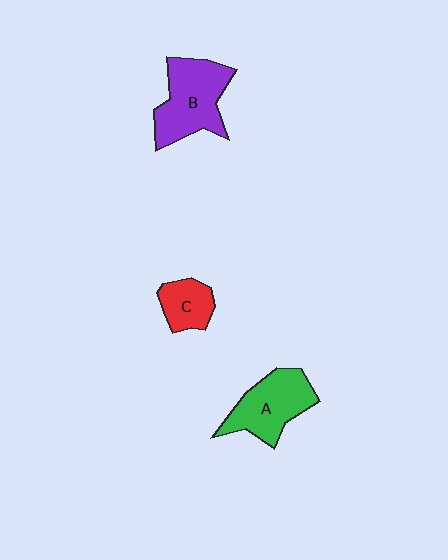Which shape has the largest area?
Shape B (purple).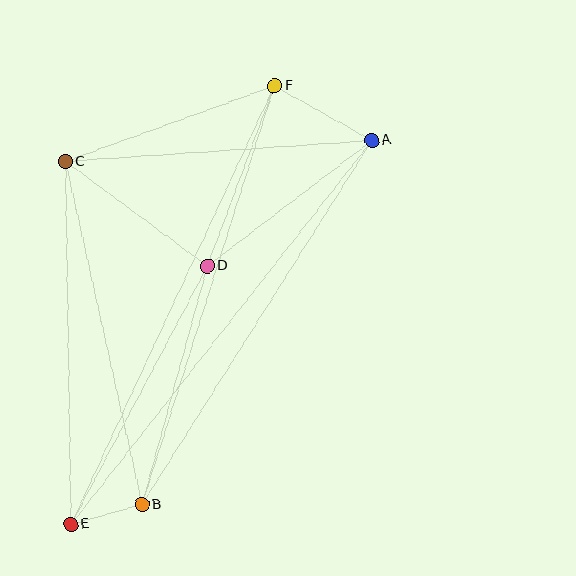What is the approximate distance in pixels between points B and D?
The distance between B and D is approximately 247 pixels.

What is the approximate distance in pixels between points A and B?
The distance between A and B is approximately 430 pixels.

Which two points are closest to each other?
Points B and E are closest to each other.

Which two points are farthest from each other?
Points A and E are farthest from each other.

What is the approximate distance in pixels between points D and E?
The distance between D and E is approximately 292 pixels.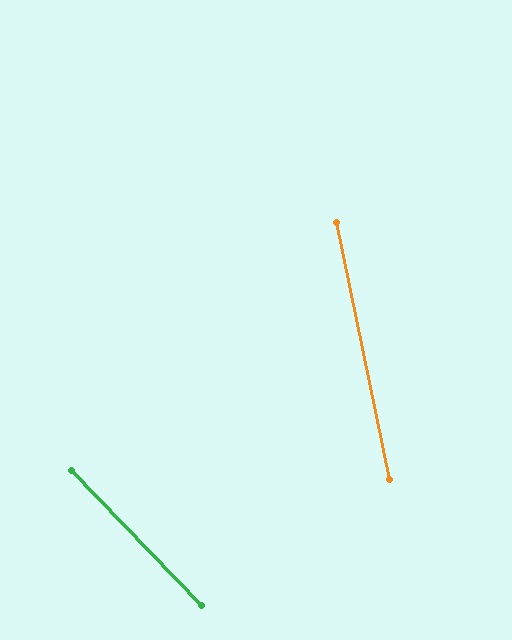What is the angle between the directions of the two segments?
Approximately 32 degrees.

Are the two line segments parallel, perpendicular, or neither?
Neither parallel nor perpendicular — they differ by about 32°.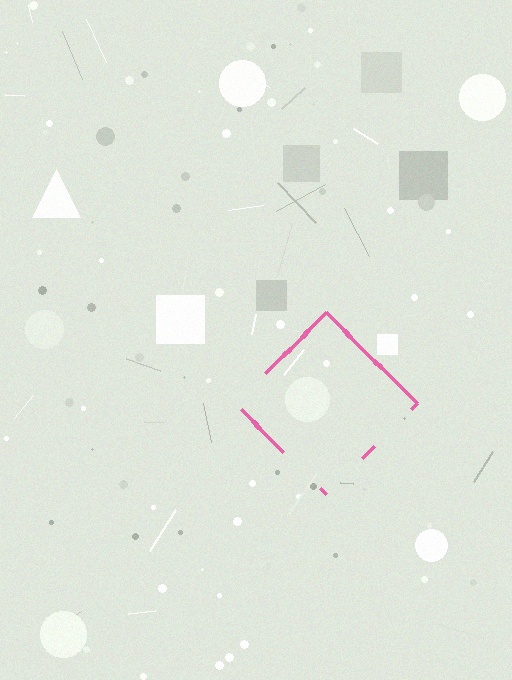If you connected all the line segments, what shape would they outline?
They would outline a diamond.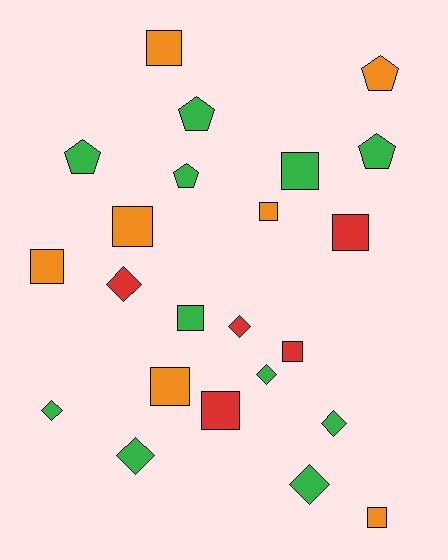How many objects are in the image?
There are 23 objects.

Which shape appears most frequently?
Square, with 11 objects.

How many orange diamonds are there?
There are no orange diamonds.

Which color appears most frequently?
Green, with 11 objects.